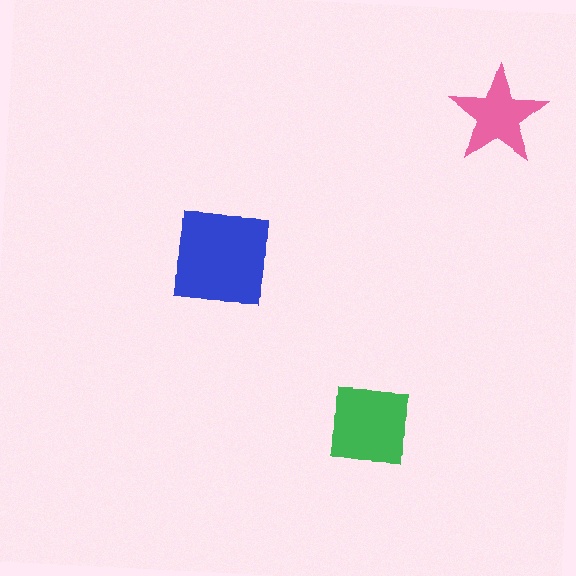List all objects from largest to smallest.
The blue square, the green square, the pink star.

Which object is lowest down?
The green square is bottommost.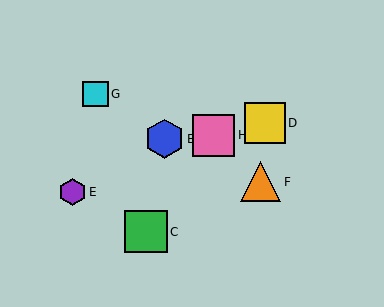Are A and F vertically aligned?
No, A is at x≈214 and F is at x≈261.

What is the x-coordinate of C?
Object C is at x≈146.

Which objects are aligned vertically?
Objects A, H are aligned vertically.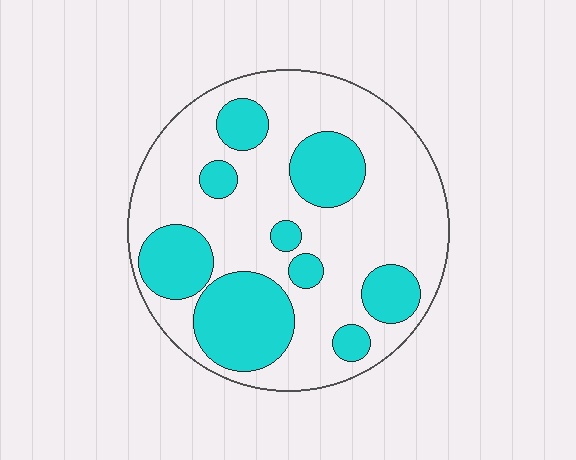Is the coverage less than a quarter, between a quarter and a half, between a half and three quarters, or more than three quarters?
Between a quarter and a half.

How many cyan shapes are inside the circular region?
9.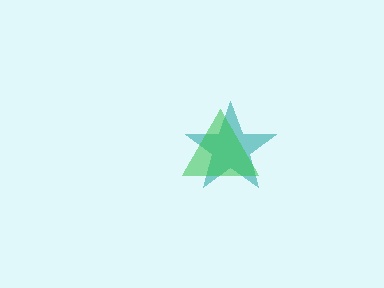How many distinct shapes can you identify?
There are 2 distinct shapes: a teal star, a green triangle.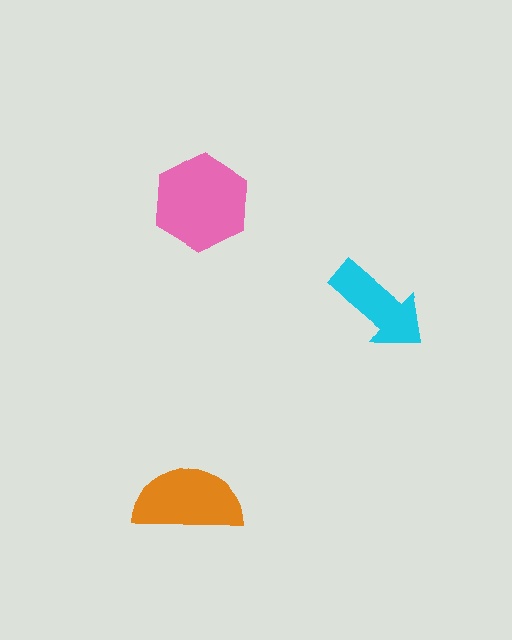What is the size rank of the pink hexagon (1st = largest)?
1st.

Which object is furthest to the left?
The orange semicircle is leftmost.